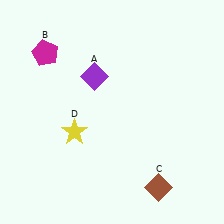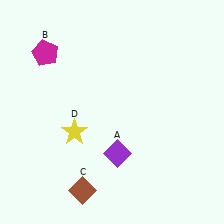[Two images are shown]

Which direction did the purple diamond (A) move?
The purple diamond (A) moved down.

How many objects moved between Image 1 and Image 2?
2 objects moved between the two images.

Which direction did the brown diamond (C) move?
The brown diamond (C) moved left.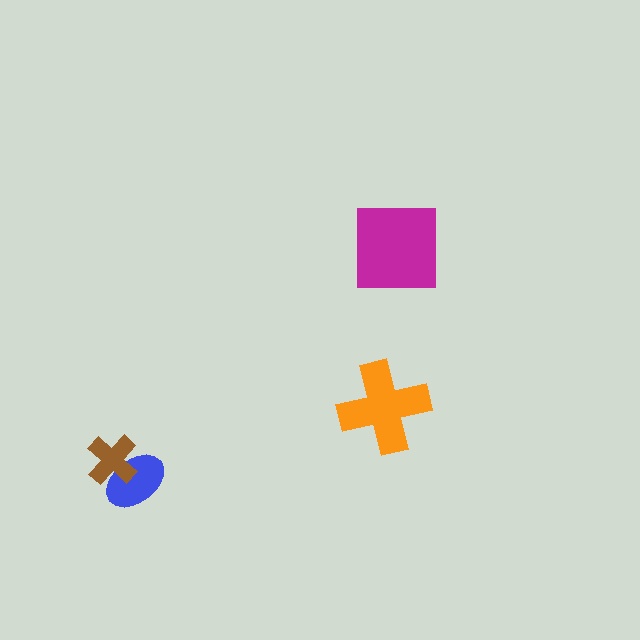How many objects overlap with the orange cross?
0 objects overlap with the orange cross.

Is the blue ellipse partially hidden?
Yes, it is partially covered by another shape.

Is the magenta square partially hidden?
No, no other shape covers it.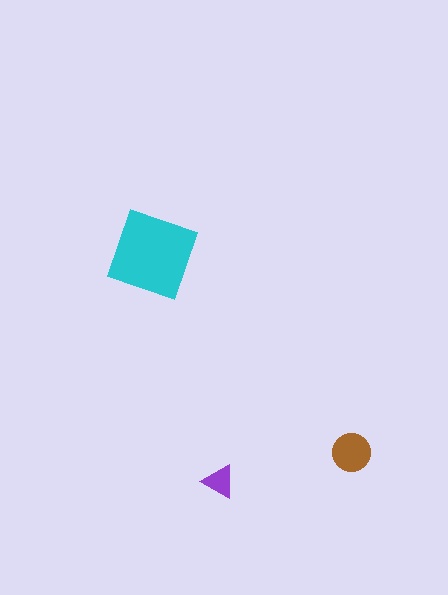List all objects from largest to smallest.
The cyan diamond, the brown circle, the purple triangle.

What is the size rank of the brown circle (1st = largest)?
2nd.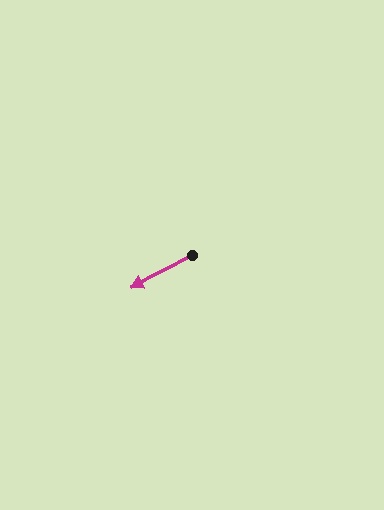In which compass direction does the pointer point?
Southwest.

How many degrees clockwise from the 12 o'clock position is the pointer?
Approximately 242 degrees.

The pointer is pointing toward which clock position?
Roughly 8 o'clock.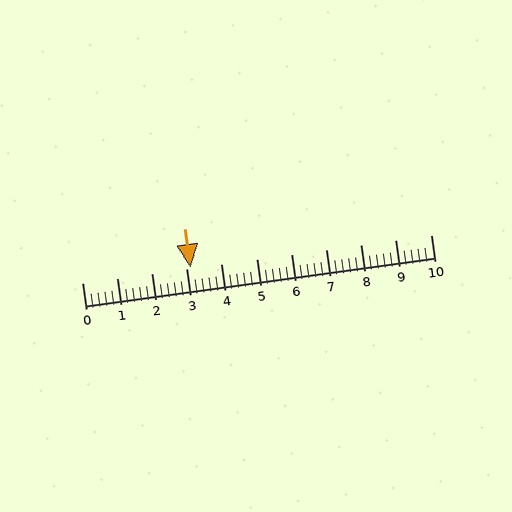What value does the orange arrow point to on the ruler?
The orange arrow points to approximately 3.1.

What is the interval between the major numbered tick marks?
The major tick marks are spaced 1 units apart.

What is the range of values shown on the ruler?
The ruler shows values from 0 to 10.